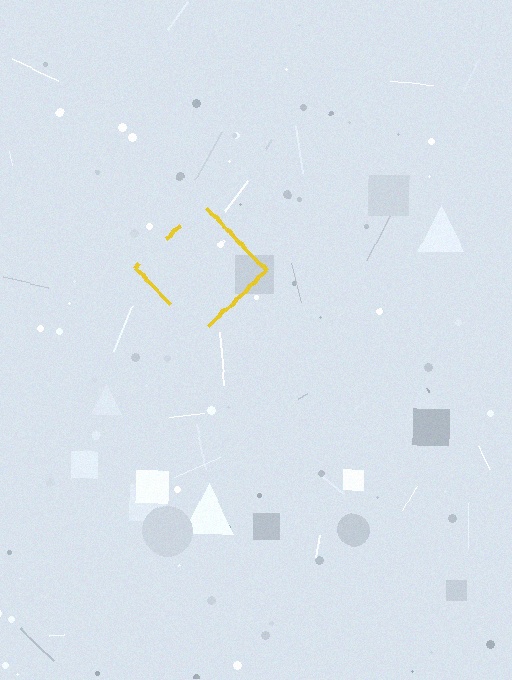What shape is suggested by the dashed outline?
The dashed outline suggests a diamond.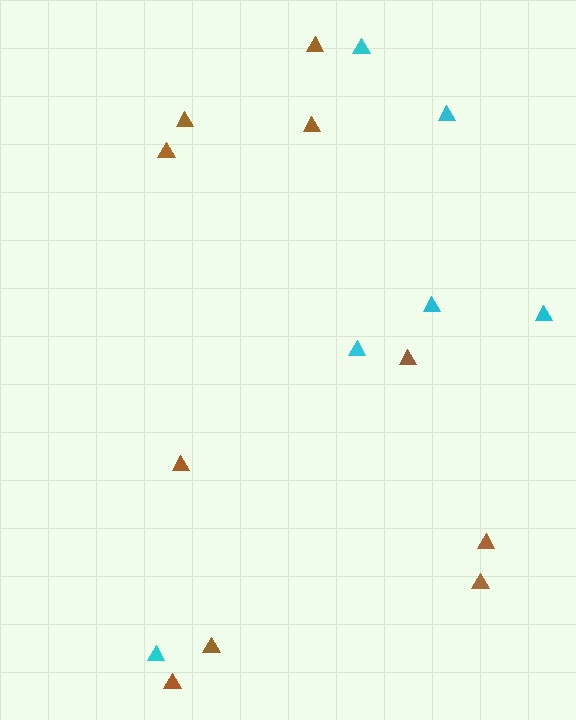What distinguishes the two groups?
There are 2 groups: one group of cyan triangles (6) and one group of brown triangles (10).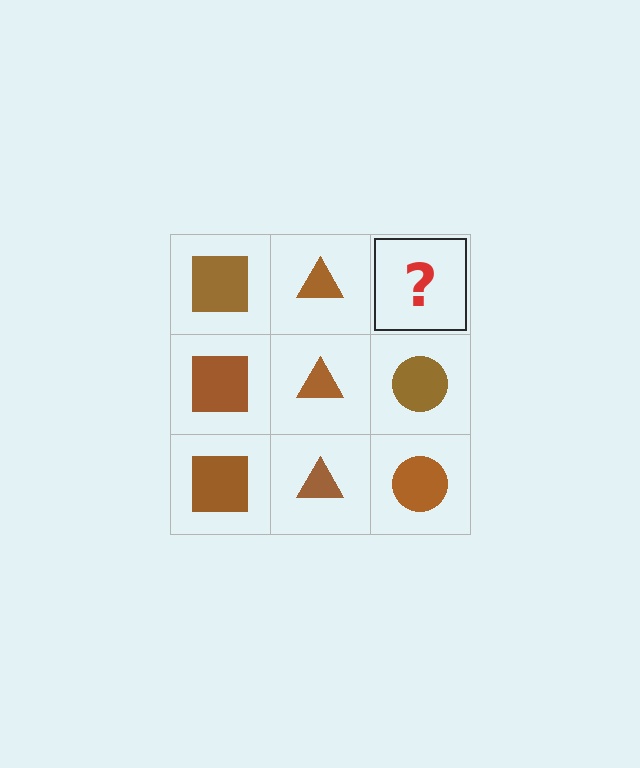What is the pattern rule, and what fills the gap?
The rule is that each column has a consistent shape. The gap should be filled with a brown circle.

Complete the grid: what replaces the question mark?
The question mark should be replaced with a brown circle.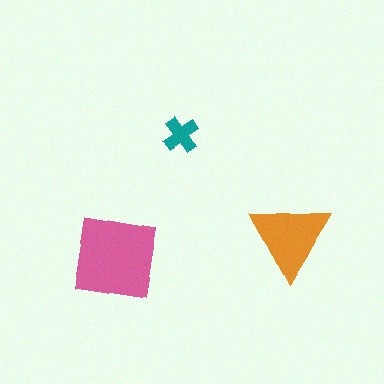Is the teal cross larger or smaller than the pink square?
Smaller.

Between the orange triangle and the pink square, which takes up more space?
The pink square.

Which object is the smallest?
The teal cross.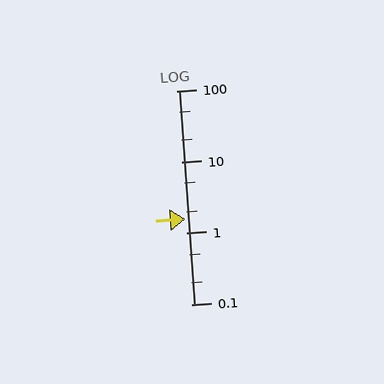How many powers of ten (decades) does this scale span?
The scale spans 3 decades, from 0.1 to 100.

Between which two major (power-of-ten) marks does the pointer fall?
The pointer is between 1 and 10.